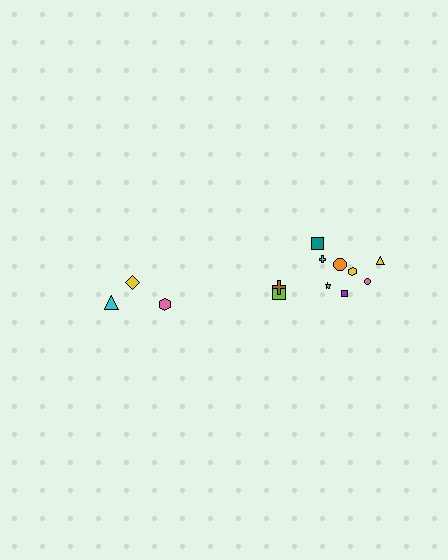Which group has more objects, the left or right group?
The right group.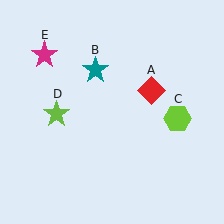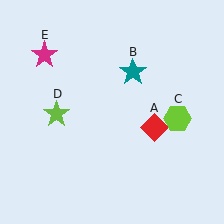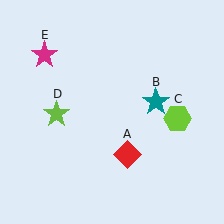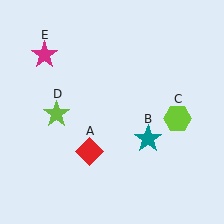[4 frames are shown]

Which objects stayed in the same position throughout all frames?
Lime hexagon (object C) and lime star (object D) and magenta star (object E) remained stationary.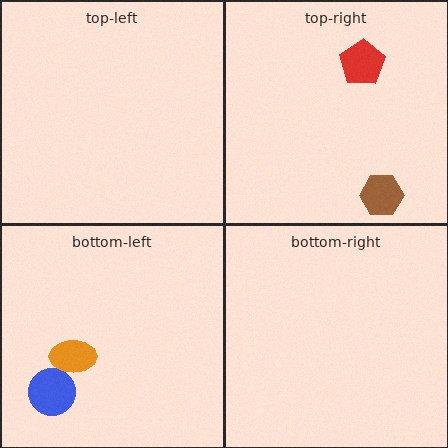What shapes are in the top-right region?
The brown hexagon, the red pentagon.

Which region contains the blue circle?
The bottom-left region.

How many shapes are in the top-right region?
2.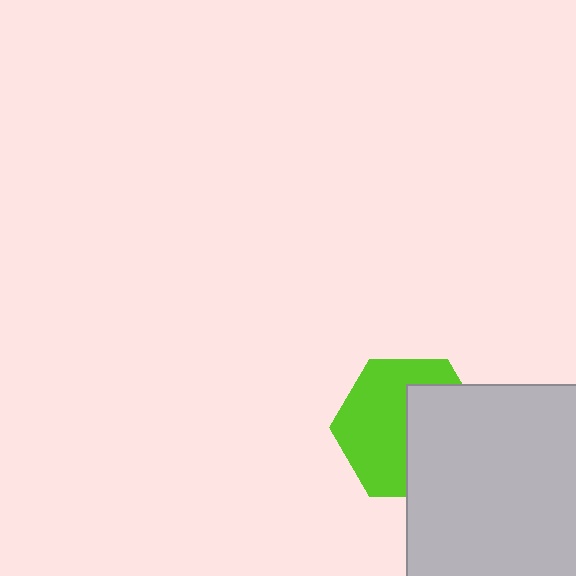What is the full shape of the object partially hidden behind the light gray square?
The partially hidden object is a lime hexagon.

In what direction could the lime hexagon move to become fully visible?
The lime hexagon could move left. That would shift it out from behind the light gray square entirely.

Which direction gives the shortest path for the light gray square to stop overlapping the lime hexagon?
Moving right gives the shortest separation.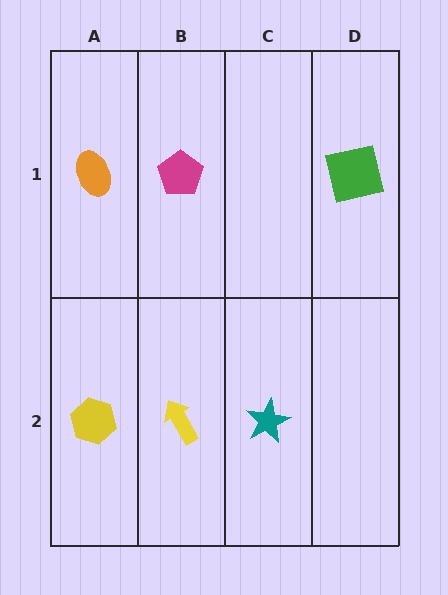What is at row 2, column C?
A teal star.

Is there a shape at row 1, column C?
No, that cell is empty.